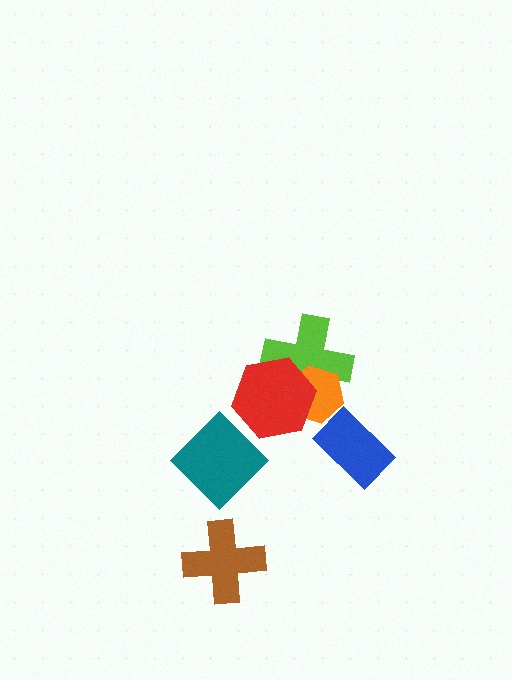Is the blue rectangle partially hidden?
No, no other shape covers it.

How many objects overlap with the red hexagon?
2 objects overlap with the red hexagon.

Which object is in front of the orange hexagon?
The red hexagon is in front of the orange hexagon.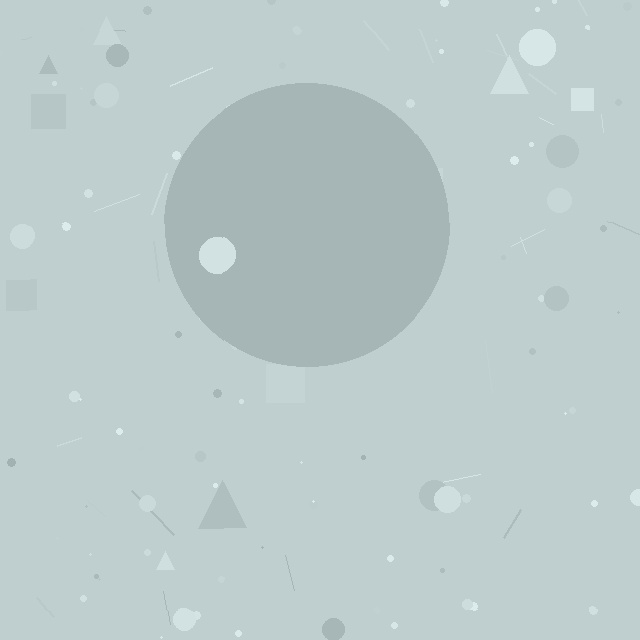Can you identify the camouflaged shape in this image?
The camouflaged shape is a circle.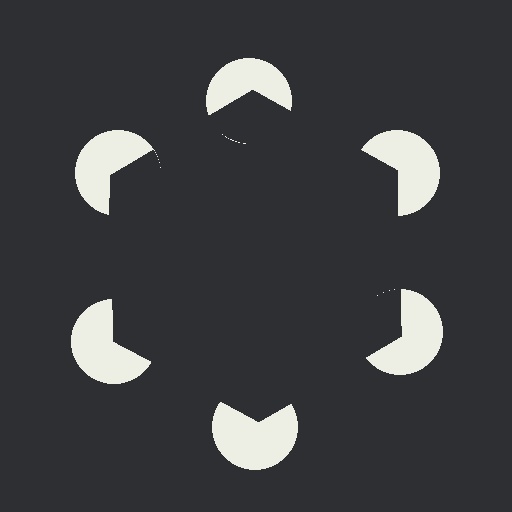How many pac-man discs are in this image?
There are 6 — one at each vertex of the illusory hexagon.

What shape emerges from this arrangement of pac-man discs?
An illusory hexagon — its edges are inferred from the aligned wedge cuts in the pac-man discs, not physically drawn.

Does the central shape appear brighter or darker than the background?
It typically appears slightly darker than the background, even though no actual brightness change is drawn.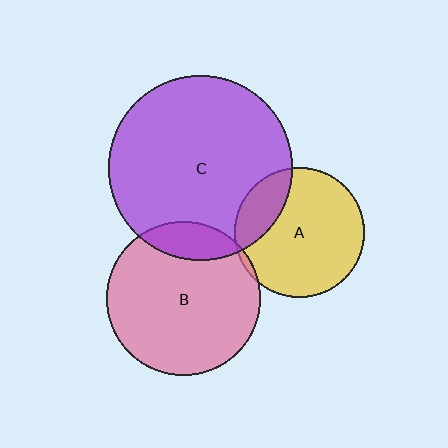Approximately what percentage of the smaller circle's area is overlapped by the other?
Approximately 15%.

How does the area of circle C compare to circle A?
Approximately 2.0 times.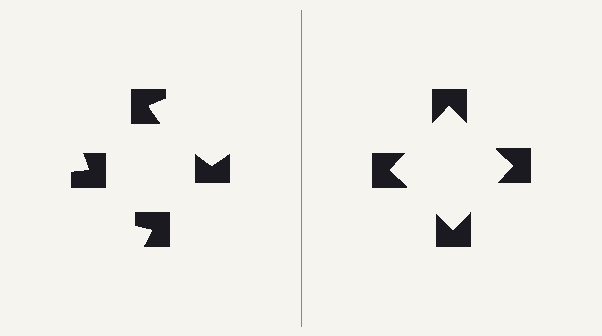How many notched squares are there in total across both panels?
8 — 4 on each side.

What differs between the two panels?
The notched squares are positioned identically on both sides; only the wedge orientations differ. On the right they align to a square; on the left they are misaligned.